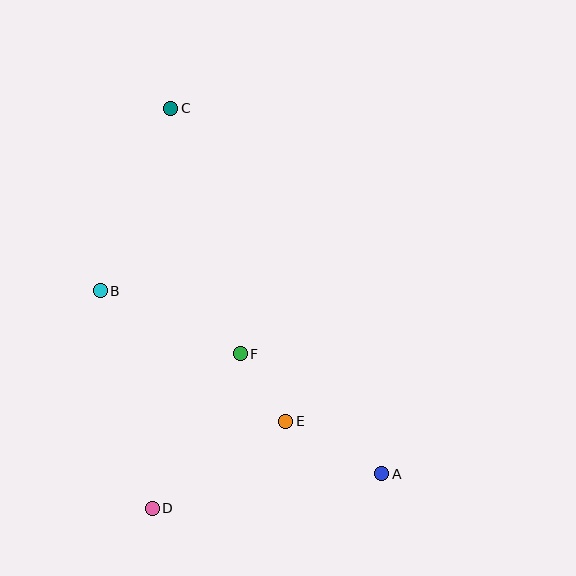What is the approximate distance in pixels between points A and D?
The distance between A and D is approximately 232 pixels.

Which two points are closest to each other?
Points E and F are closest to each other.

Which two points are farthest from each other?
Points A and C are farthest from each other.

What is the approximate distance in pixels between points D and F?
The distance between D and F is approximately 178 pixels.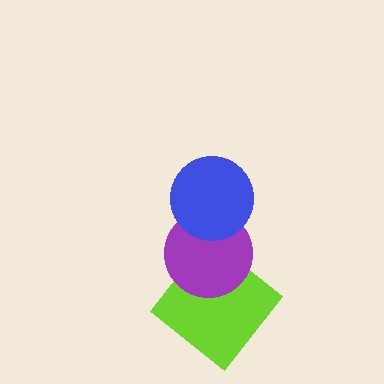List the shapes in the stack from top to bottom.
From top to bottom: the blue circle, the purple circle, the lime diamond.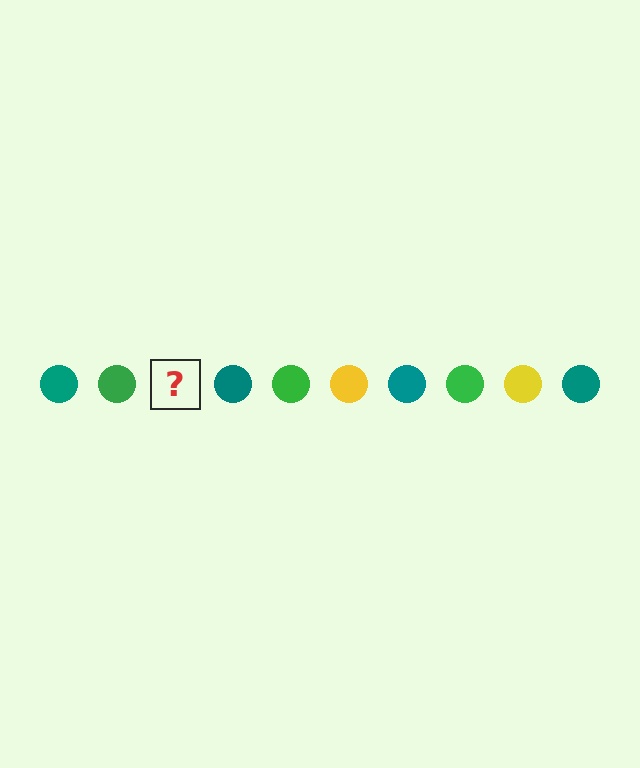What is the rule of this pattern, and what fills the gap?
The rule is that the pattern cycles through teal, green, yellow circles. The gap should be filled with a yellow circle.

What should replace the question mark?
The question mark should be replaced with a yellow circle.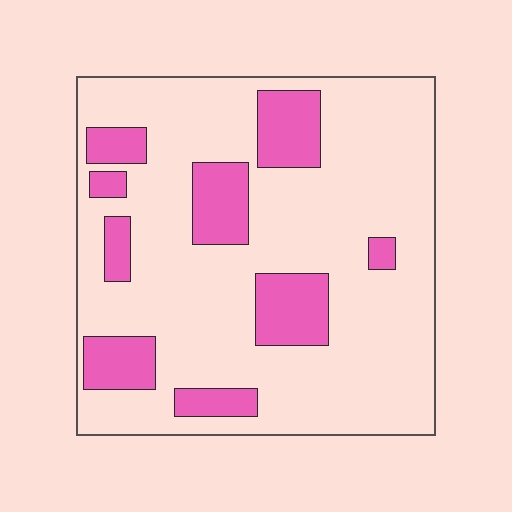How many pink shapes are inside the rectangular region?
9.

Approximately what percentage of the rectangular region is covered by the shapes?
Approximately 20%.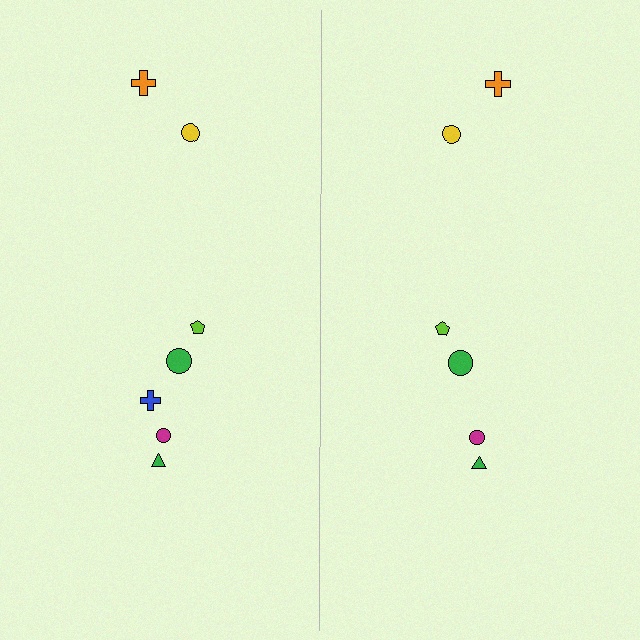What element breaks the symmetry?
A blue cross is missing from the right side.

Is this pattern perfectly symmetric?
No, the pattern is not perfectly symmetric. A blue cross is missing from the right side.